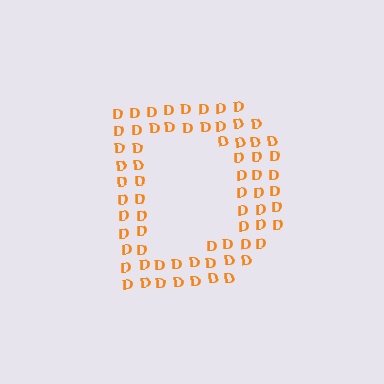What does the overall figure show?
The overall figure shows the letter D.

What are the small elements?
The small elements are letter D's.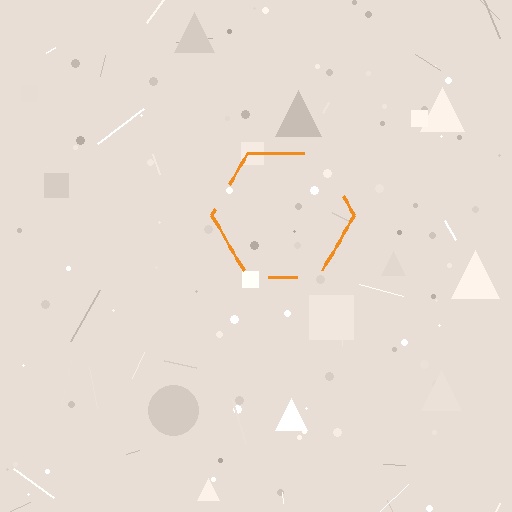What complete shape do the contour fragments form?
The contour fragments form a hexagon.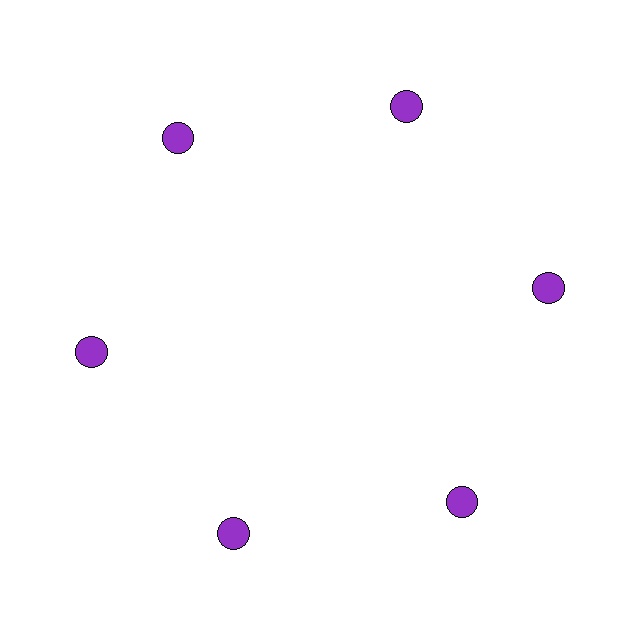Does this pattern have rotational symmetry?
Yes, this pattern has 6-fold rotational symmetry. It looks the same after rotating 60 degrees around the center.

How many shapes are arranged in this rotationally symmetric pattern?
There are 6 shapes, arranged in 6 groups of 1.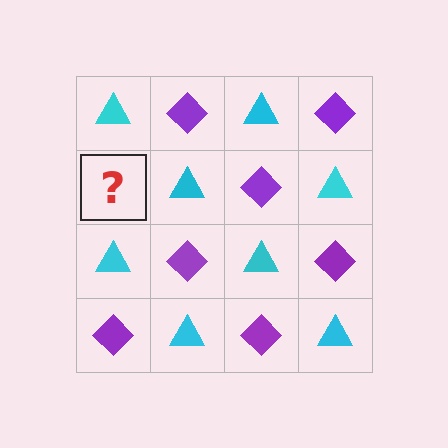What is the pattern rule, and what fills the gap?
The rule is that it alternates cyan triangle and purple diamond in a checkerboard pattern. The gap should be filled with a purple diamond.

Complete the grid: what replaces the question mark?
The question mark should be replaced with a purple diamond.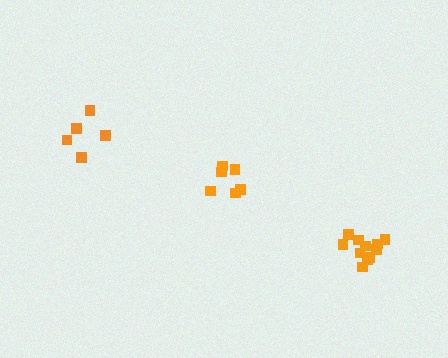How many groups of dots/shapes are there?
There are 3 groups.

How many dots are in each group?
Group 1: 6 dots, Group 2: 5 dots, Group 3: 11 dots (22 total).